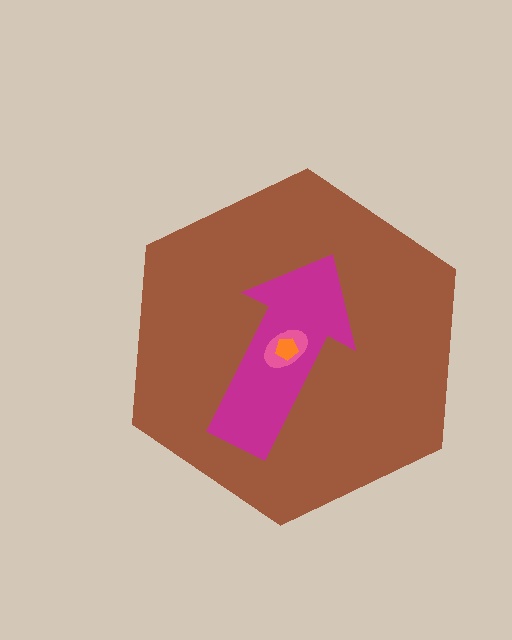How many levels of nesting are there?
4.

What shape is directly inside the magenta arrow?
The pink ellipse.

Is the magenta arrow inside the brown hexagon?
Yes.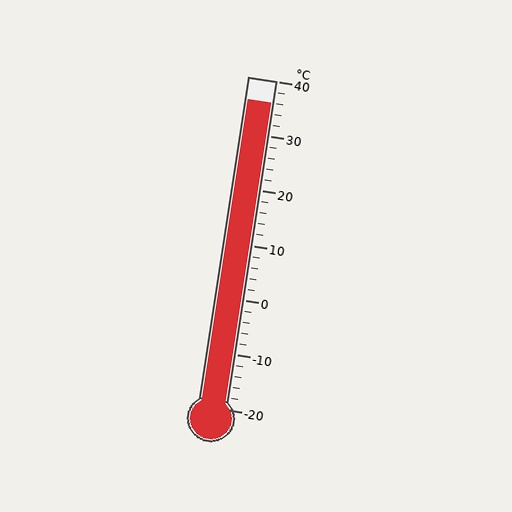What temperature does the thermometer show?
The thermometer shows approximately 36°C.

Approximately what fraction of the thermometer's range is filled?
The thermometer is filled to approximately 95% of its range.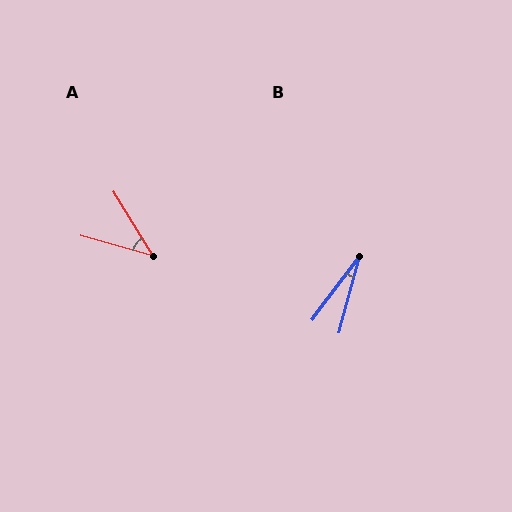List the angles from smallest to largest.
B (21°), A (43°).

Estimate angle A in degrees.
Approximately 43 degrees.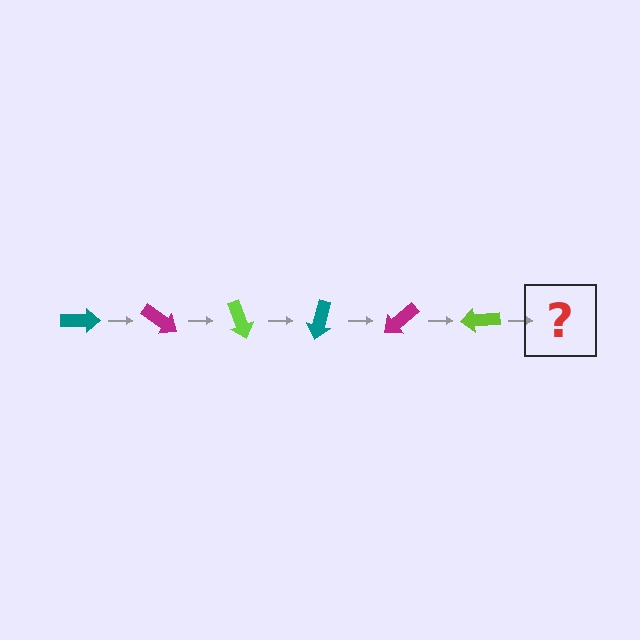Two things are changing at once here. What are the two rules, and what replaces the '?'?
The two rules are that it rotates 35 degrees each step and the color cycles through teal, magenta, and lime. The '?' should be a teal arrow, rotated 210 degrees from the start.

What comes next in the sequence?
The next element should be a teal arrow, rotated 210 degrees from the start.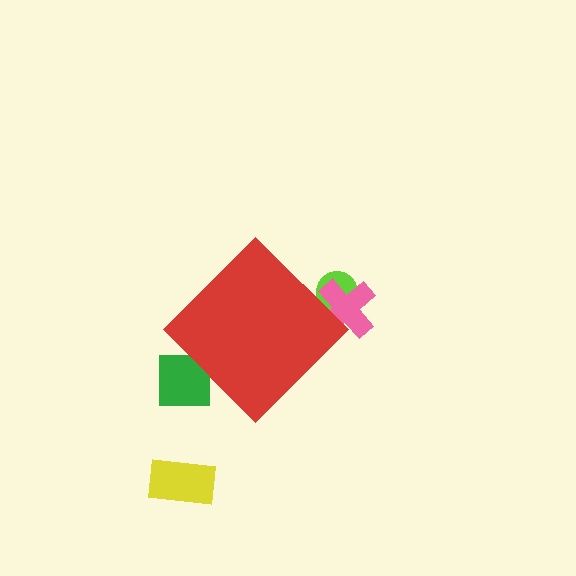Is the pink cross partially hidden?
Yes, the pink cross is partially hidden behind the red diamond.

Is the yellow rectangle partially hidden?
No, the yellow rectangle is fully visible.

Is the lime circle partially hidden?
Yes, the lime circle is partially hidden behind the red diamond.